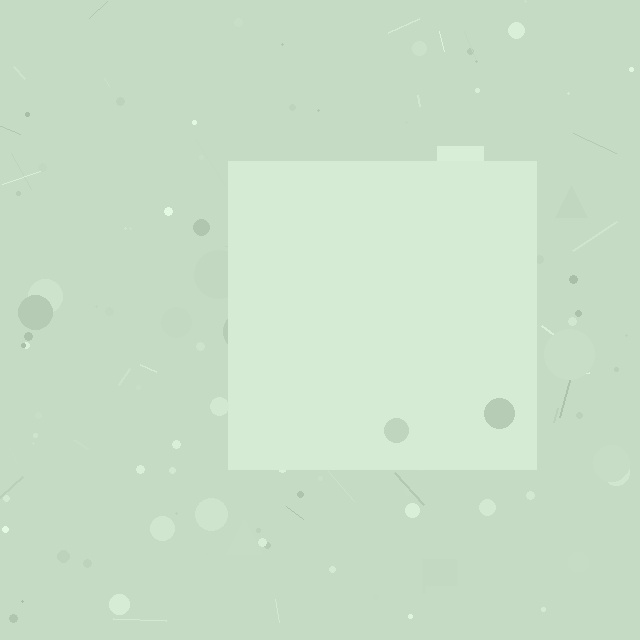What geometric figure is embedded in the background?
A square is embedded in the background.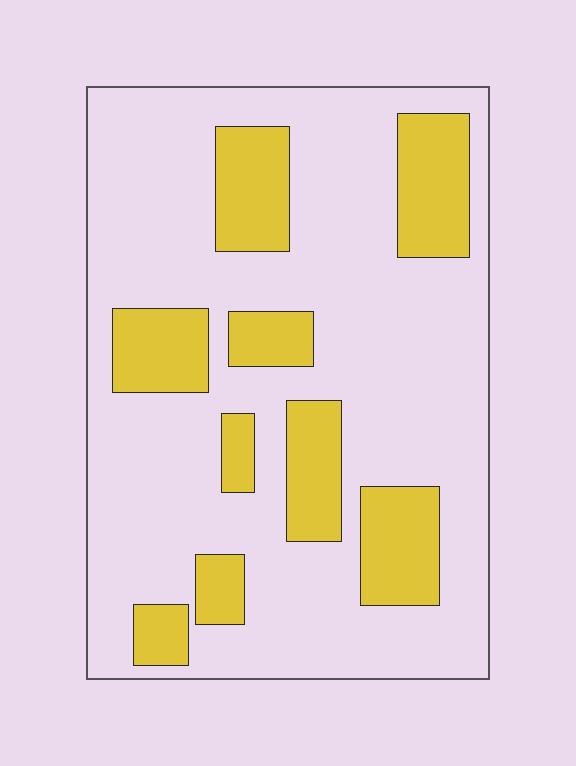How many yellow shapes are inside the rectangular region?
9.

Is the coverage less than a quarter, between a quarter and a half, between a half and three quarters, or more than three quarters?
Between a quarter and a half.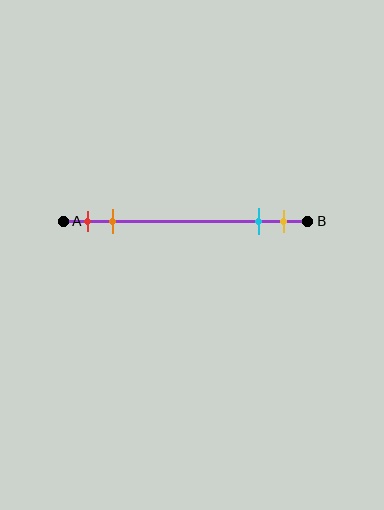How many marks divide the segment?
There are 4 marks dividing the segment.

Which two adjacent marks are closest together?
The cyan and yellow marks are the closest adjacent pair.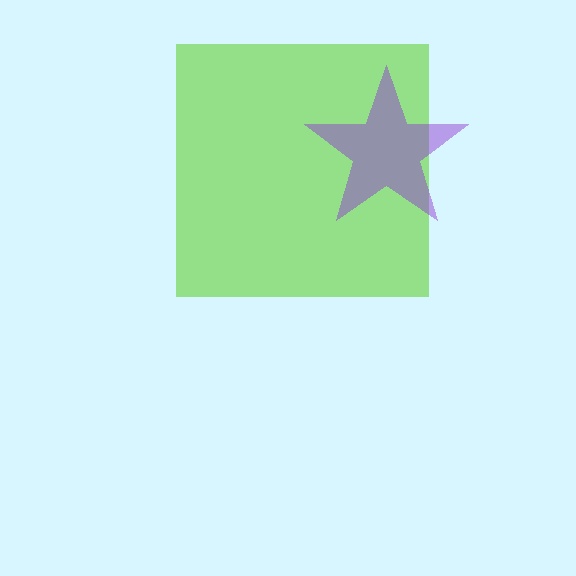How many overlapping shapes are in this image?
There are 2 overlapping shapes in the image.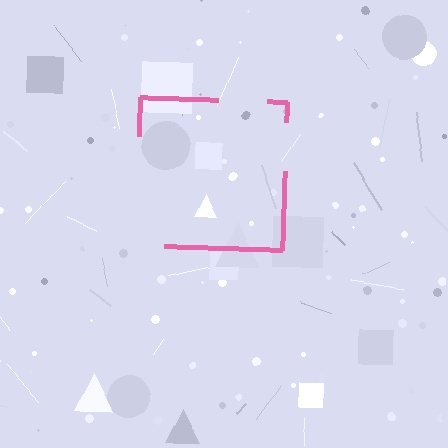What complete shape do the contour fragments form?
The contour fragments form a square.